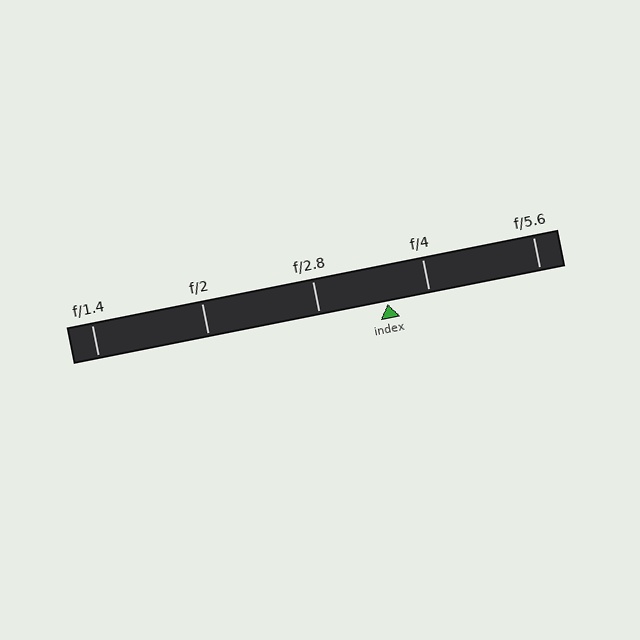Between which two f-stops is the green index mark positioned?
The index mark is between f/2.8 and f/4.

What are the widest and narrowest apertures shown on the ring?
The widest aperture shown is f/1.4 and the narrowest is f/5.6.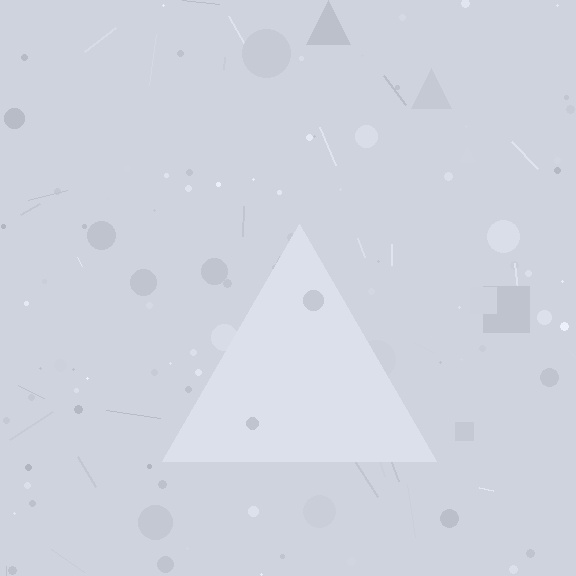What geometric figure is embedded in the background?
A triangle is embedded in the background.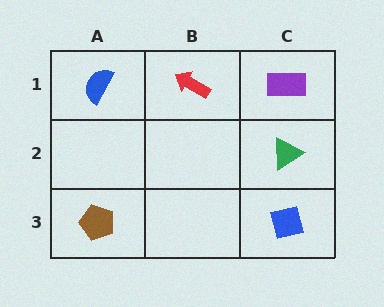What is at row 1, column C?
A purple rectangle.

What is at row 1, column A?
A blue semicircle.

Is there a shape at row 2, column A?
No, that cell is empty.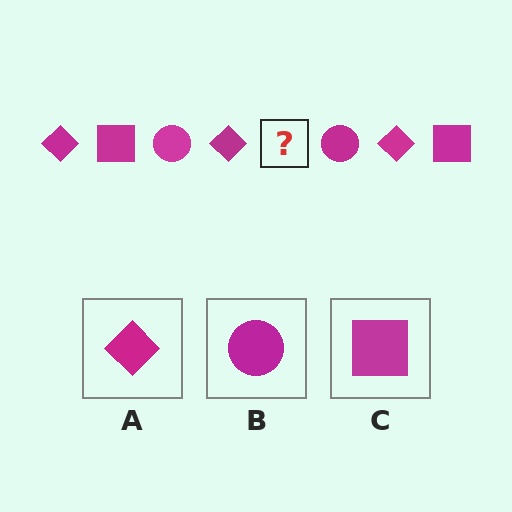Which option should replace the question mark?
Option C.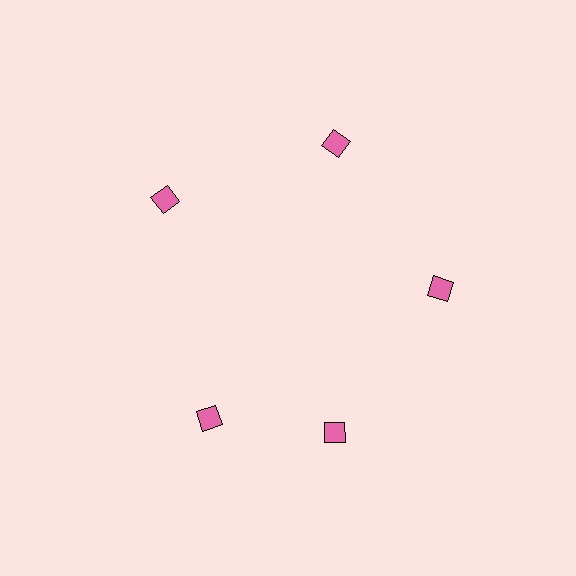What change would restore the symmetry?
The symmetry would be restored by rotating it back into even spacing with its neighbors so that all 5 diamonds sit at equal angles and equal distance from the center.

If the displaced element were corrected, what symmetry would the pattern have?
It would have 5-fold rotational symmetry — the pattern would map onto itself every 72 degrees.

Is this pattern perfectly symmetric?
No. The 5 pink diamonds are arranged in a ring, but one element near the 8 o'clock position is rotated out of alignment along the ring, breaking the 5-fold rotational symmetry.